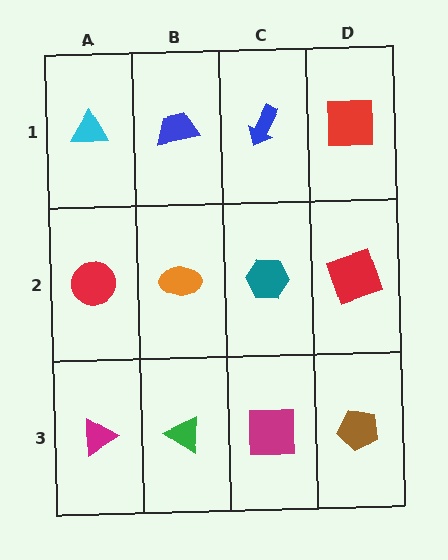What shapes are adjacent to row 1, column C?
A teal hexagon (row 2, column C), a blue trapezoid (row 1, column B), a red square (row 1, column D).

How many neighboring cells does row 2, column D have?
3.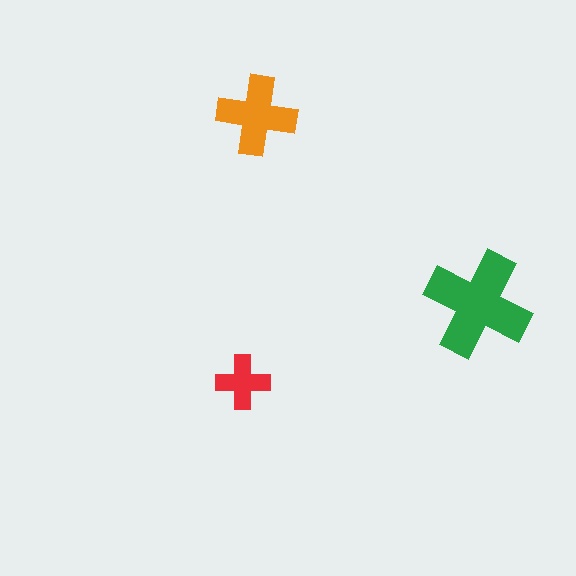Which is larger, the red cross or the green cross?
The green one.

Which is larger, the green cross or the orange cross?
The green one.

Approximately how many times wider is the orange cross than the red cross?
About 1.5 times wider.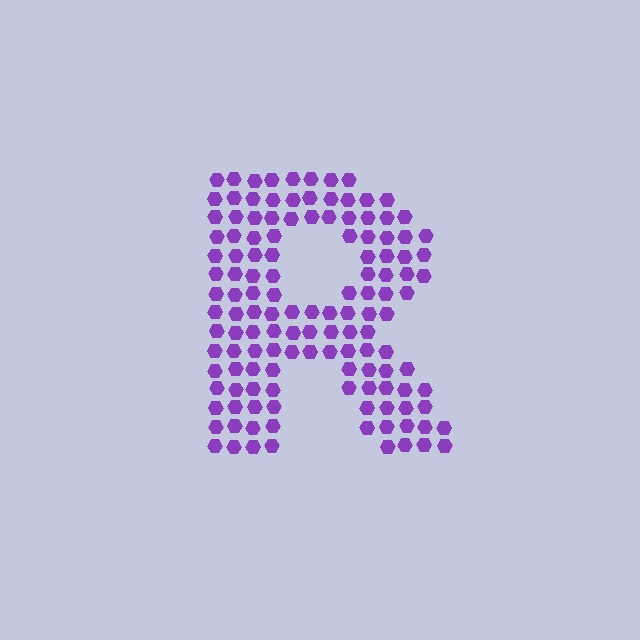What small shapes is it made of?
It is made of small hexagons.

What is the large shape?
The large shape is the letter R.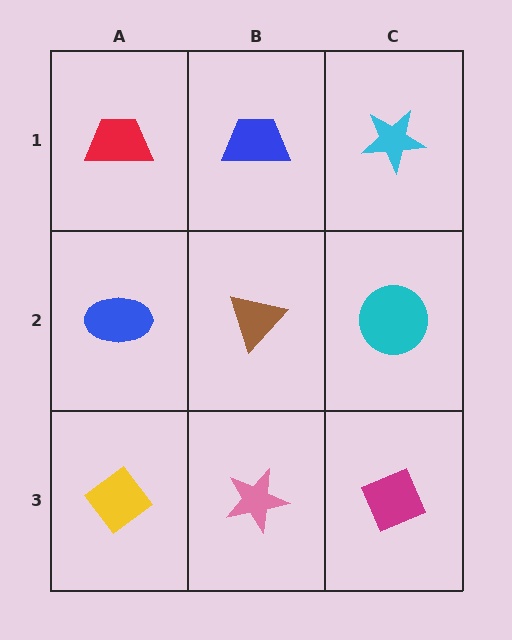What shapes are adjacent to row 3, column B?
A brown triangle (row 2, column B), a yellow diamond (row 3, column A), a magenta diamond (row 3, column C).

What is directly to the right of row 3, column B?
A magenta diamond.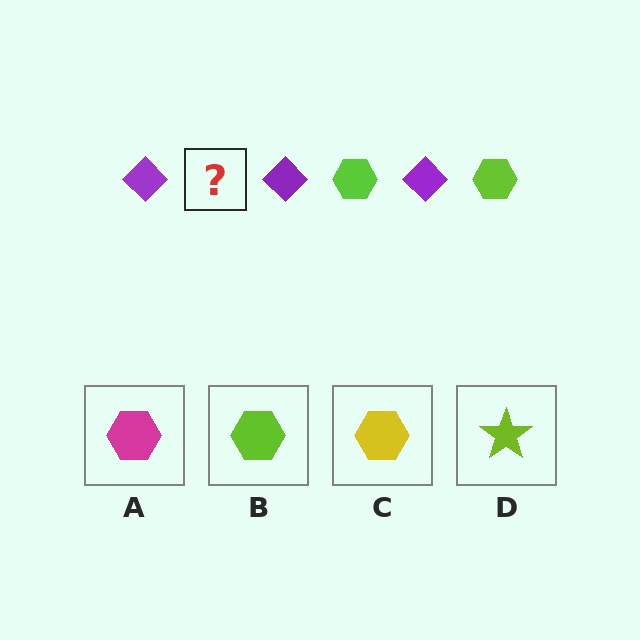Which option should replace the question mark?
Option B.